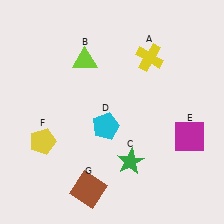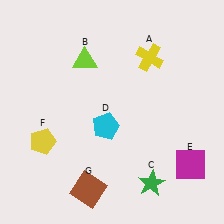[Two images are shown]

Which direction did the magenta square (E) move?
The magenta square (E) moved down.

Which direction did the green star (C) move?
The green star (C) moved down.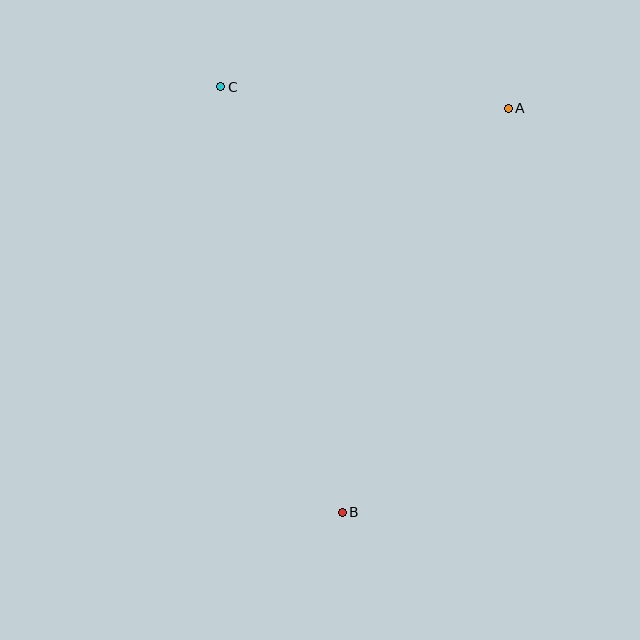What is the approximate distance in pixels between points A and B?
The distance between A and B is approximately 437 pixels.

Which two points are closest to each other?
Points A and C are closest to each other.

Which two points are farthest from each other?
Points B and C are farthest from each other.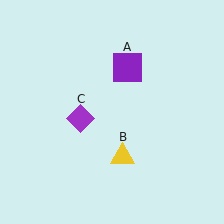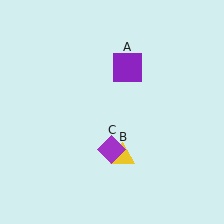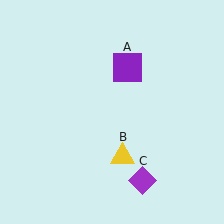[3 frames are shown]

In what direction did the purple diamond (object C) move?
The purple diamond (object C) moved down and to the right.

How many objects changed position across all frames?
1 object changed position: purple diamond (object C).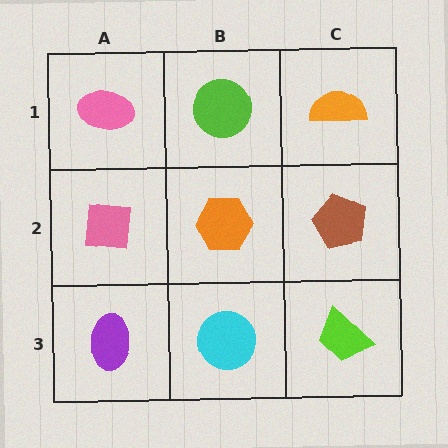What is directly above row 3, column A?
A pink square.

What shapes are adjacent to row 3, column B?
An orange hexagon (row 2, column B), a purple ellipse (row 3, column A), a lime trapezoid (row 3, column C).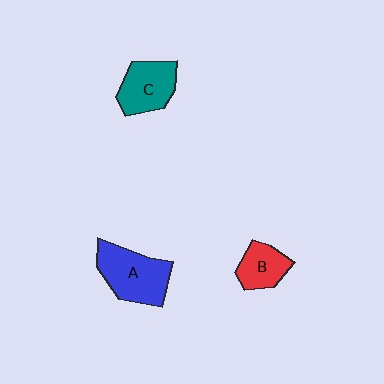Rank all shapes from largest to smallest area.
From largest to smallest: A (blue), C (teal), B (red).